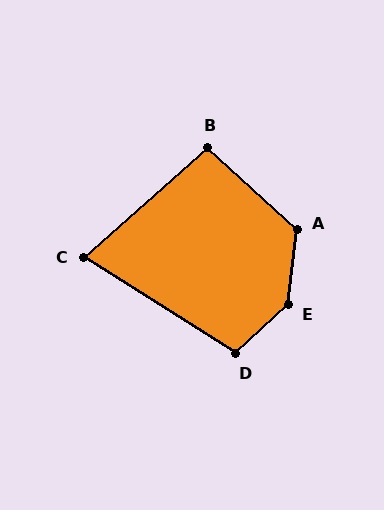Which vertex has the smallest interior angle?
C, at approximately 74 degrees.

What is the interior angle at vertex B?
Approximately 96 degrees (obtuse).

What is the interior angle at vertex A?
Approximately 125 degrees (obtuse).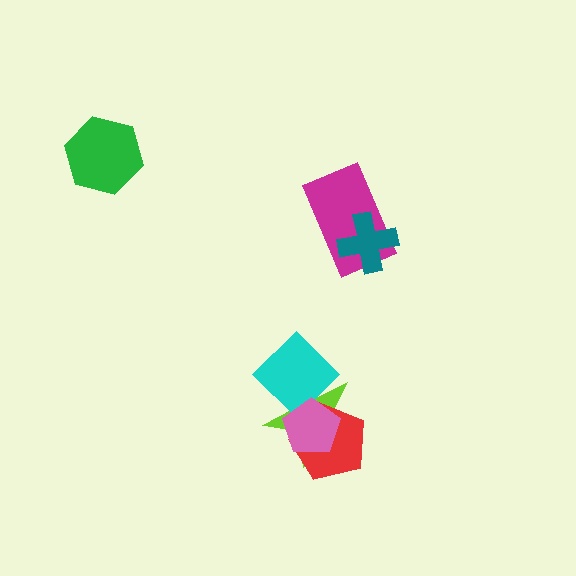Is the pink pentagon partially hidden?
No, no other shape covers it.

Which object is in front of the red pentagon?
The pink pentagon is in front of the red pentagon.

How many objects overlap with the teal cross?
1 object overlaps with the teal cross.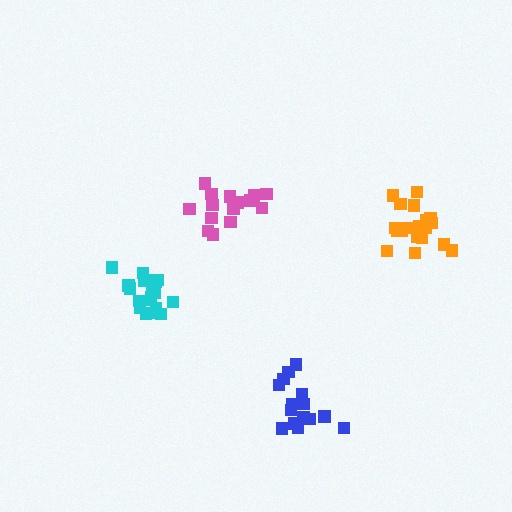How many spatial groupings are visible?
There are 4 spatial groupings.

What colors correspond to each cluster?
The clusters are colored: pink, blue, cyan, orange.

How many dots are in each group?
Group 1: 15 dots, Group 2: 15 dots, Group 3: 20 dots, Group 4: 19 dots (69 total).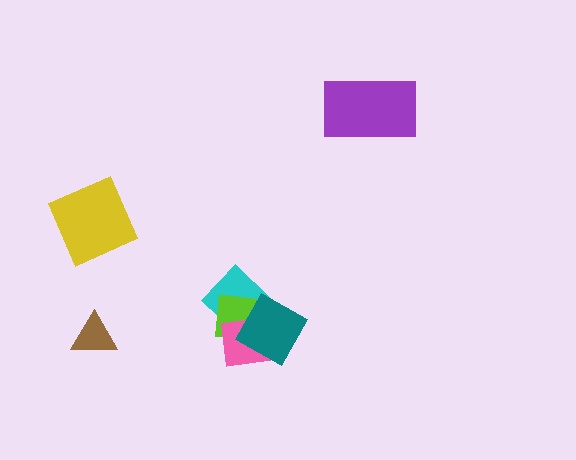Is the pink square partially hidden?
Yes, it is partially covered by another shape.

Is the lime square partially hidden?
Yes, it is partially covered by another shape.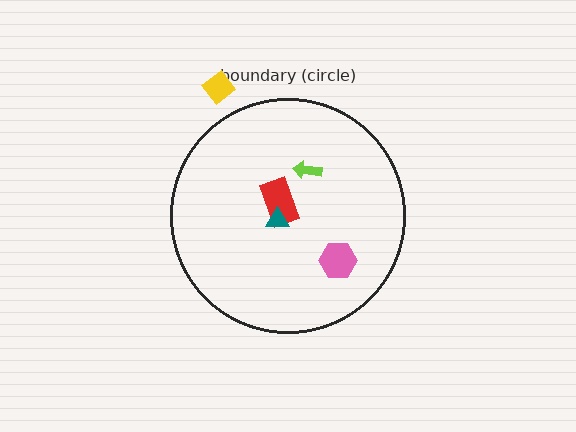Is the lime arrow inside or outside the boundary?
Inside.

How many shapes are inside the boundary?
4 inside, 1 outside.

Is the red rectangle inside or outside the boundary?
Inside.